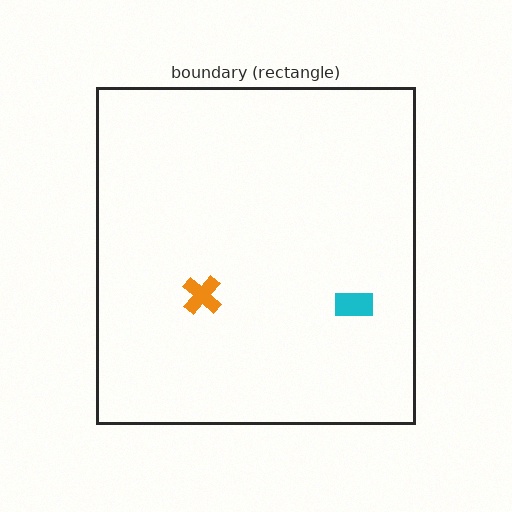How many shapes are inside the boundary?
2 inside, 0 outside.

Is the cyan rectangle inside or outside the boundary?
Inside.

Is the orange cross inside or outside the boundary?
Inside.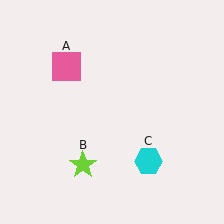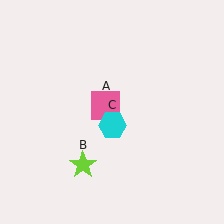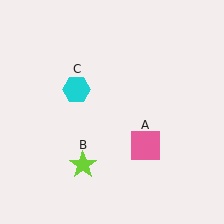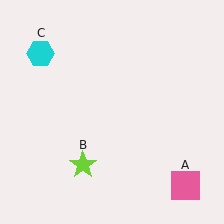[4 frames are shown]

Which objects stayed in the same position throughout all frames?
Lime star (object B) remained stationary.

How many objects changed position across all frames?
2 objects changed position: pink square (object A), cyan hexagon (object C).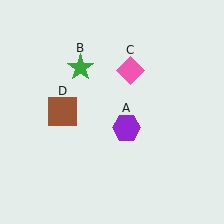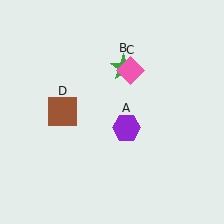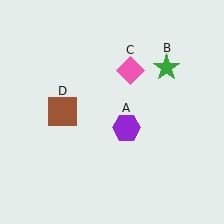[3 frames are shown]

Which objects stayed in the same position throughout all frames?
Purple hexagon (object A) and pink diamond (object C) and brown square (object D) remained stationary.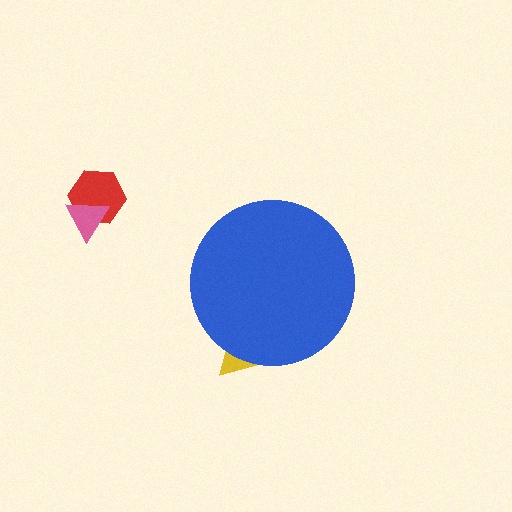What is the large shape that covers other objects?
A blue circle.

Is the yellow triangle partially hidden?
Yes, the yellow triangle is partially hidden behind the blue circle.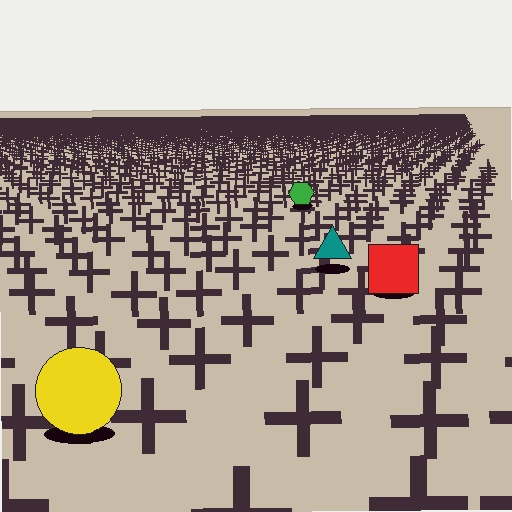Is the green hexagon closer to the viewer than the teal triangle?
No. The teal triangle is closer — you can tell from the texture gradient: the ground texture is coarser near it.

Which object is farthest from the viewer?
The green hexagon is farthest from the viewer. It appears smaller and the ground texture around it is denser.